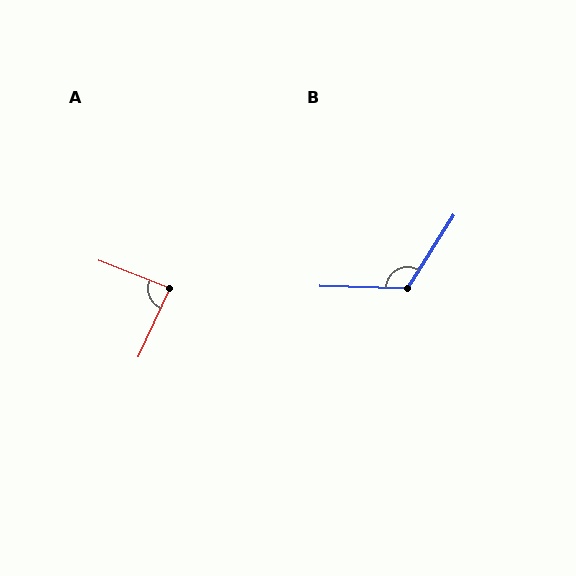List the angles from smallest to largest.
A (87°), B (120°).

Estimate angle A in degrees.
Approximately 87 degrees.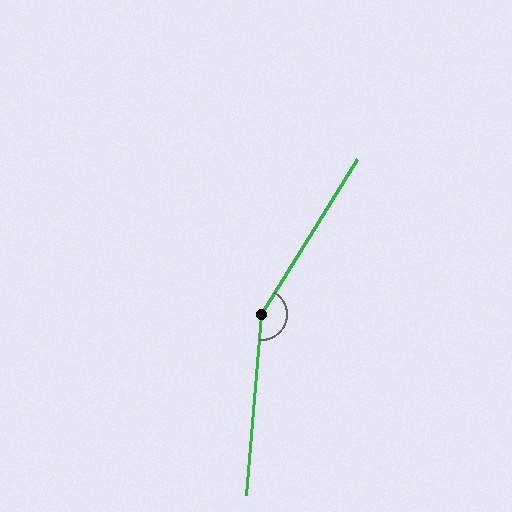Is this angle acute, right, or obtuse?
It is obtuse.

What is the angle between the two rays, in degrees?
Approximately 153 degrees.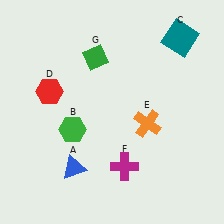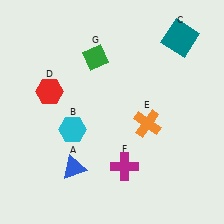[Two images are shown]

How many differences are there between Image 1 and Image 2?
There is 1 difference between the two images.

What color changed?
The hexagon (B) changed from green in Image 1 to cyan in Image 2.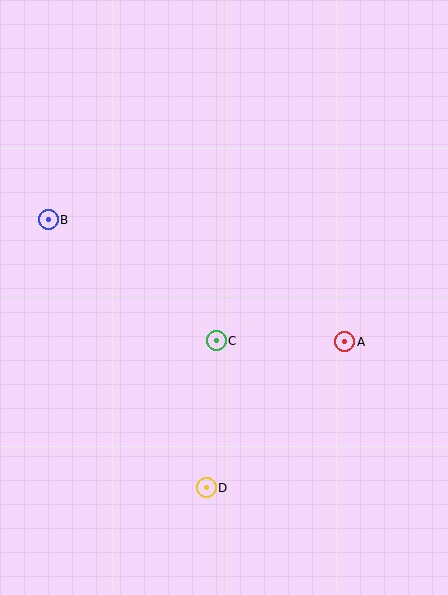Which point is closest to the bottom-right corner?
Point D is closest to the bottom-right corner.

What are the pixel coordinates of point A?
Point A is at (345, 342).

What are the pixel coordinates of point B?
Point B is at (48, 220).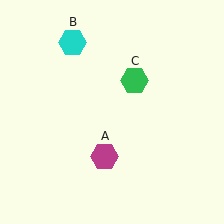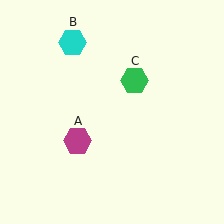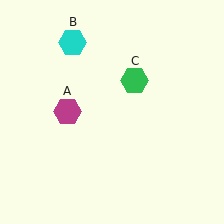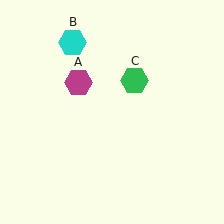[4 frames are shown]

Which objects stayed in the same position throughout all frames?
Cyan hexagon (object B) and green hexagon (object C) remained stationary.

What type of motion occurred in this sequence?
The magenta hexagon (object A) rotated clockwise around the center of the scene.